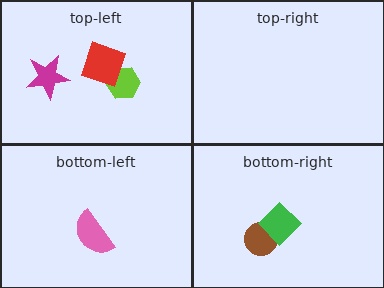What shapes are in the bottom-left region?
The pink semicircle.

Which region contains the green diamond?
The bottom-right region.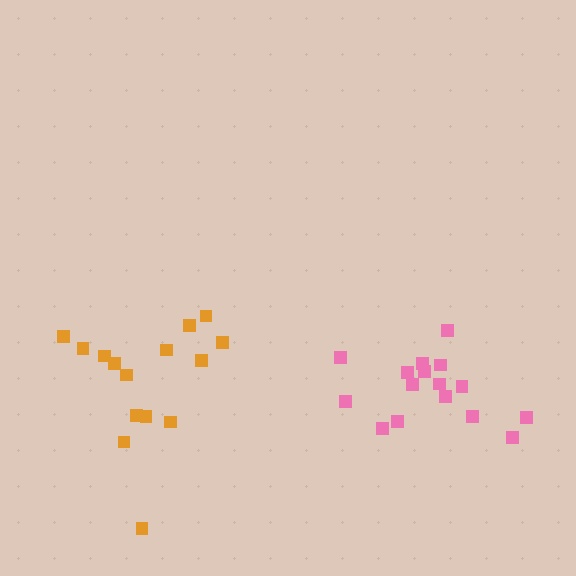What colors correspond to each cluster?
The clusters are colored: orange, pink.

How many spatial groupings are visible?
There are 2 spatial groupings.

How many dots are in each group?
Group 1: 15 dots, Group 2: 16 dots (31 total).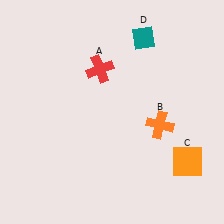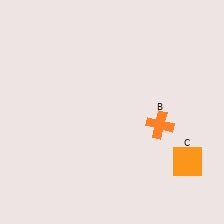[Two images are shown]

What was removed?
The teal diamond (D), the red cross (A) were removed in Image 2.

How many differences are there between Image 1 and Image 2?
There are 2 differences between the two images.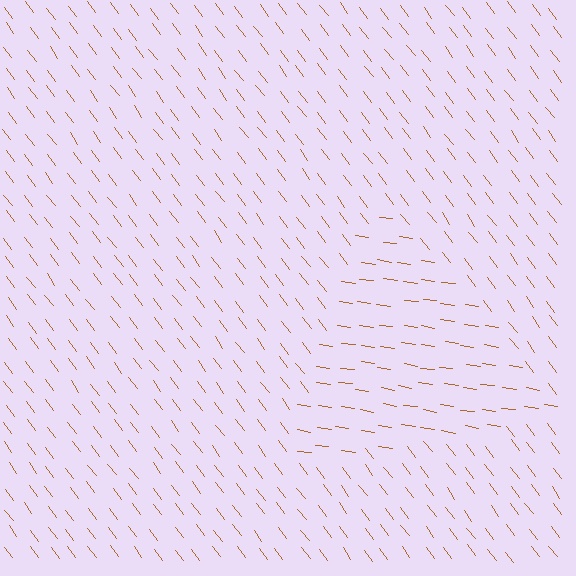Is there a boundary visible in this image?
Yes, there is a texture boundary formed by a change in line orientation.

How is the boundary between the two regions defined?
The boundary is defined purely by a change in line orientation (approximately 45 degrees difference). All lines are the same color and thickness.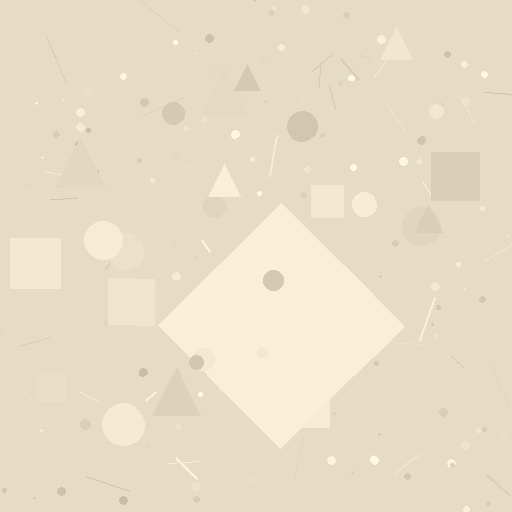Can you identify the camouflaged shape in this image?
The camouflaged shape is a diamond.